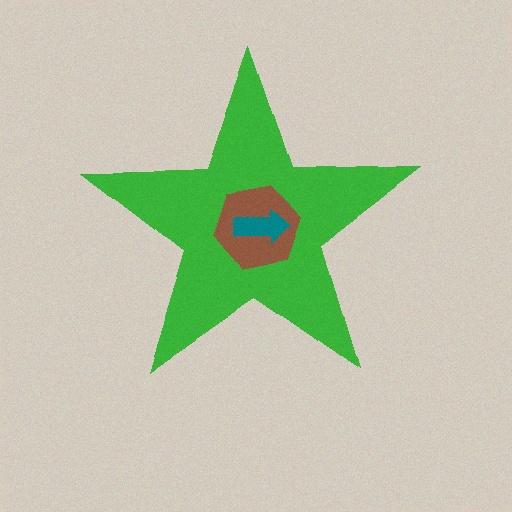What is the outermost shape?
The green star.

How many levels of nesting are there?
3.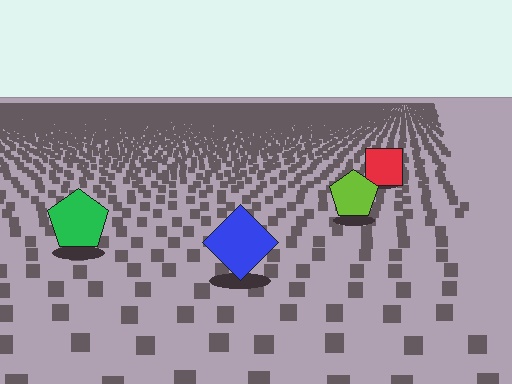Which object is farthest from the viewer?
The red square is farthest from the viewer. It appears smaller and the ground texture around it is denser.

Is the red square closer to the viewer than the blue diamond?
No. The blue diamond is closer — you can tell from the texture gradient: the ground texture is coarser near it.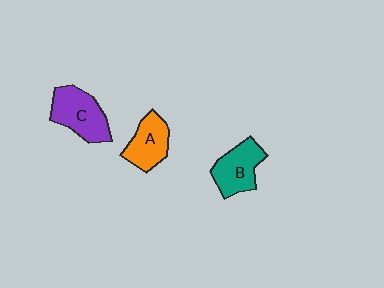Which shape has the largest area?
Shape C (purple).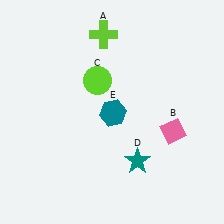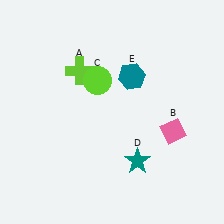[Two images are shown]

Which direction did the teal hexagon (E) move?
The teal hexagon (E) moved up.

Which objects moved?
The objects that moved are: the lime cross (A), the teal hexagon (E).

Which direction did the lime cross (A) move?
The lime cross (A) moved down.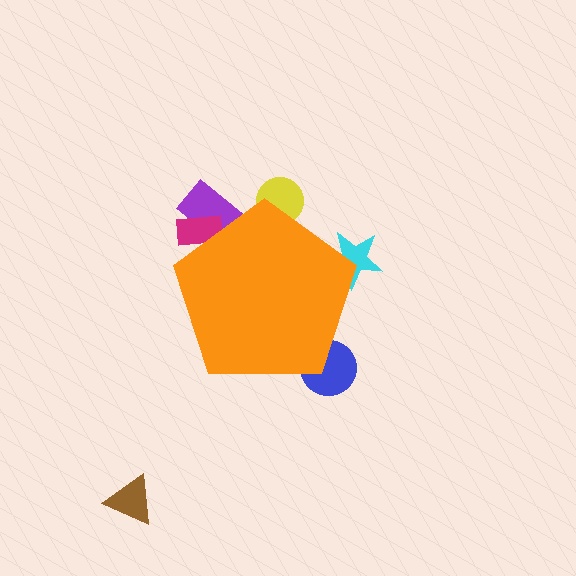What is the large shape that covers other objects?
An orange pentagon.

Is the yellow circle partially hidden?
Yes, the yellow circle is partially hidden behind the orange pentagon.